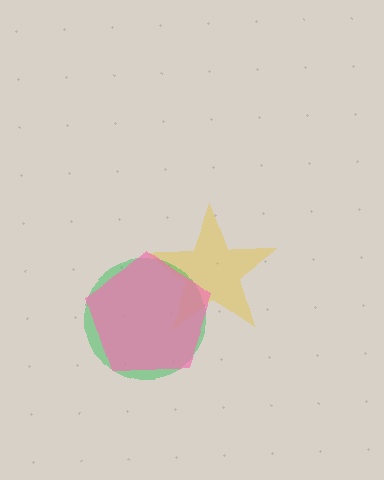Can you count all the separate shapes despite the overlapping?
Yes, there are 3 separate shapes.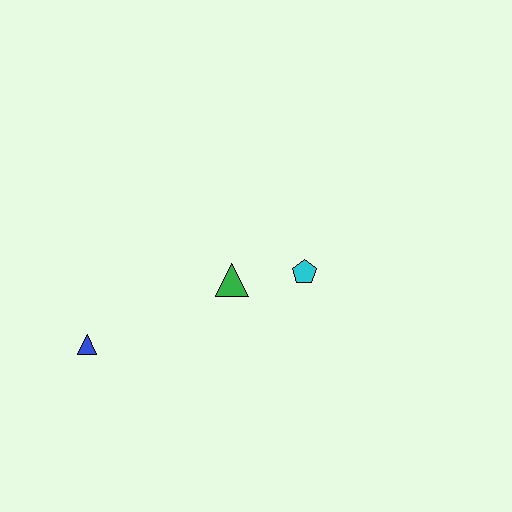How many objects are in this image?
There are 3 objects.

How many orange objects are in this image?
There are no orange objects.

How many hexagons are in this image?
There are no hexagons.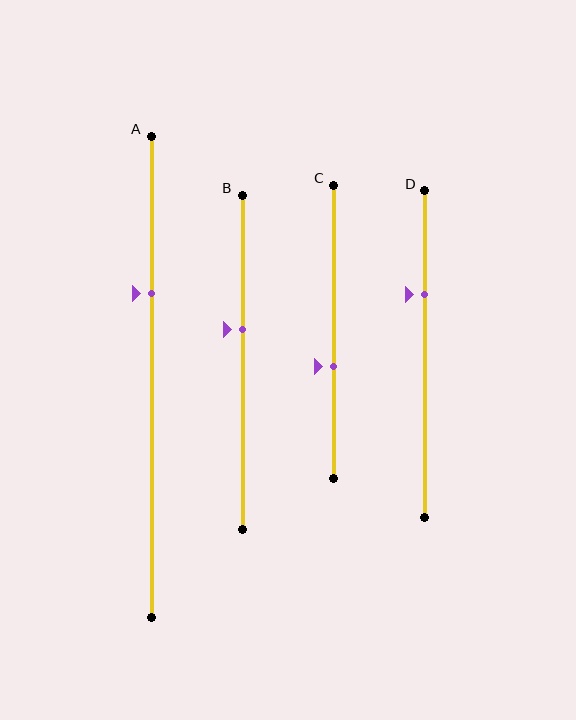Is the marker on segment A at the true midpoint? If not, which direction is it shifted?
No, the marker on segment A is shifted upward by about 17% of the segment length.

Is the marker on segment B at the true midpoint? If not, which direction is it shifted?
No, the marker on segment B is shifted upward by about 10% of the segment length.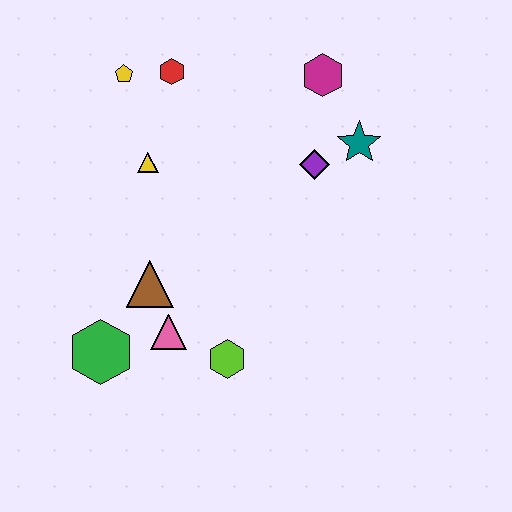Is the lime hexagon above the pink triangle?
No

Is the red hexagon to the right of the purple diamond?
No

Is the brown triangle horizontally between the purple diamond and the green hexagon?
Yes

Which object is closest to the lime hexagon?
The pink triangle is closest to the lime hexagon.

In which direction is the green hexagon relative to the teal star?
The green hexagon is to the left of the teal star.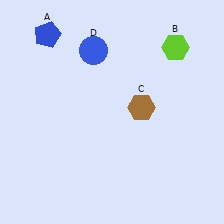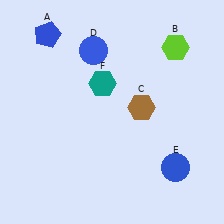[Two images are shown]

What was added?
A blue circle (E), a teal hexagon (F) were added in Image 2.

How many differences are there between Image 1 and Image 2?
There are 2 differences between the two images.